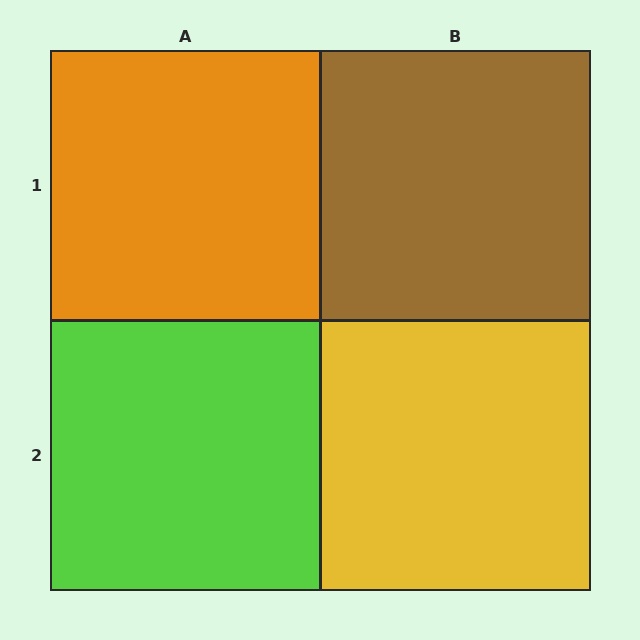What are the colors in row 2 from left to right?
Lime, yellow.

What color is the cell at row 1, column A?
Orange.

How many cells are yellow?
1 cell is yellow.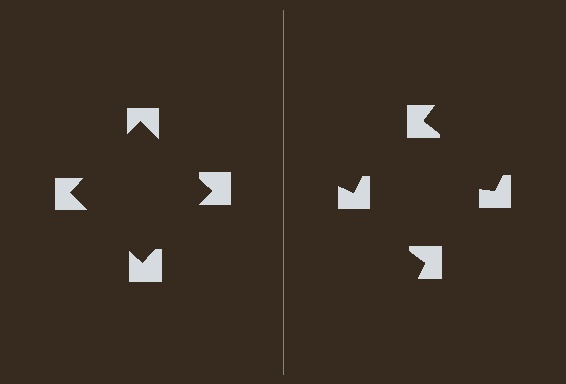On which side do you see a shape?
An illusory square appears on the left side. On the right side the wedge cuts are rotated, so no coherent shape forms.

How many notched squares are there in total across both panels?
8 — 4 on each side.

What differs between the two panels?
The notched squares are positioned identically on both sides; only the wedge orientations differ. On the left they align to a square; on the right they are misaligned.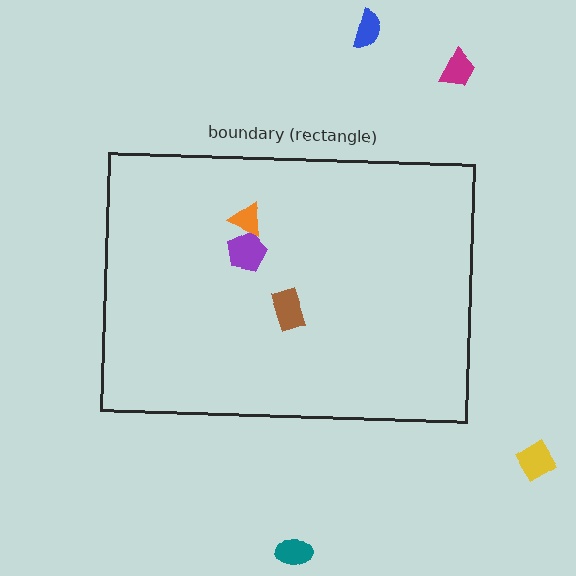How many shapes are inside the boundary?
3 inside, 4 outside.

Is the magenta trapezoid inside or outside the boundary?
Outside.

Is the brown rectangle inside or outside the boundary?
Inside.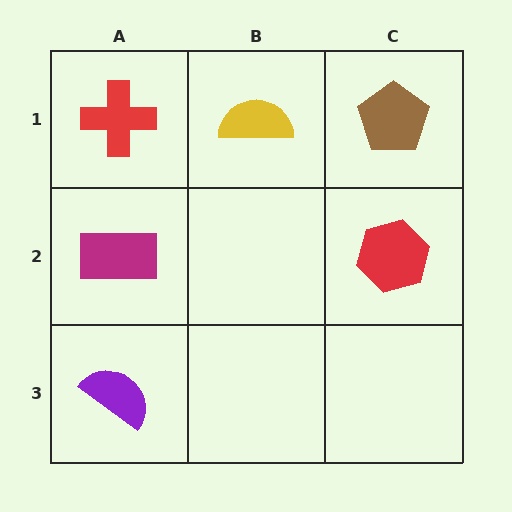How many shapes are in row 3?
1 shape.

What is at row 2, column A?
A magenta rectangle.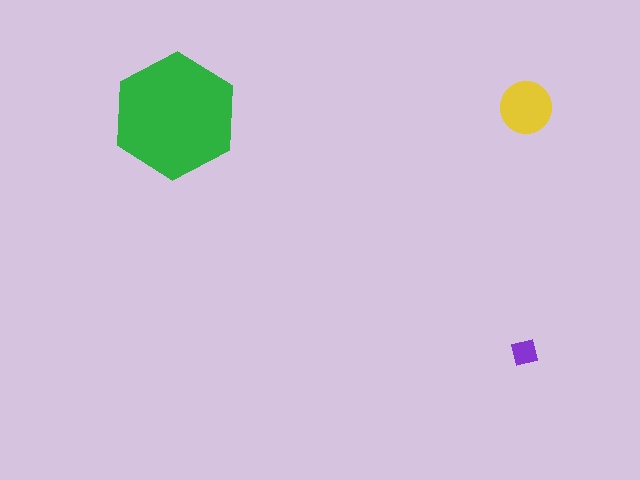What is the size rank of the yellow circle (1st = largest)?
2nd.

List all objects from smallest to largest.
The purple square, the yellow circle, the green hexagon.